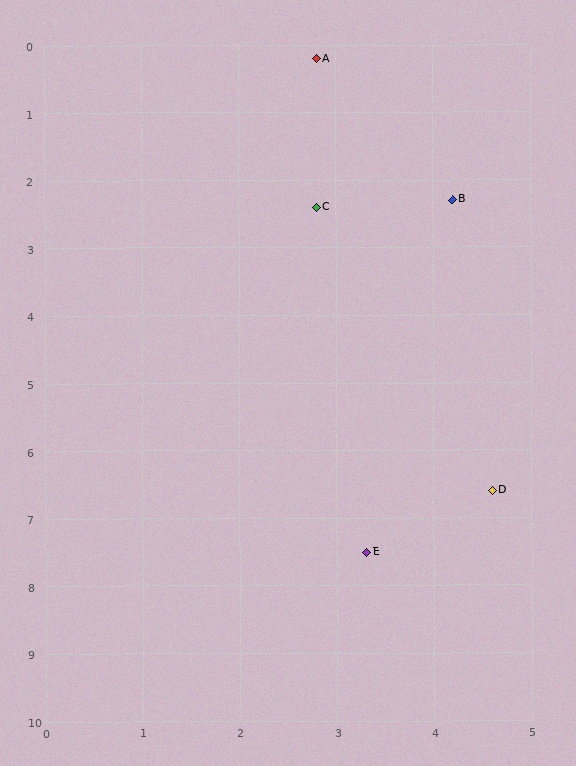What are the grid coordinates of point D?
Point D is at approximately (4.6, 6.6).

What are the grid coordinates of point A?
Point A is at approximately (2.8, 0.2).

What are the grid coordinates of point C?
Point C is at approximately (2.8, 2.4).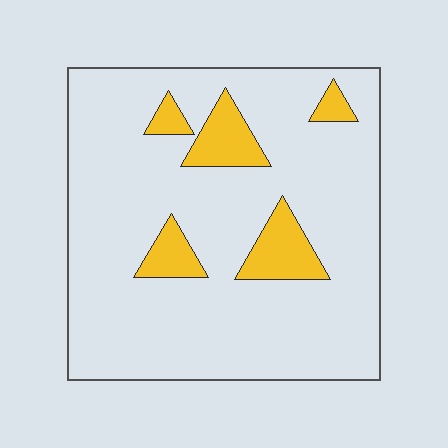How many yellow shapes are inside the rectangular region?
5.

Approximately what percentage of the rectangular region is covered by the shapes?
Approximately 15%.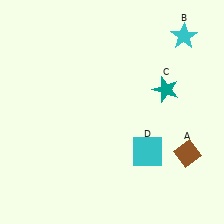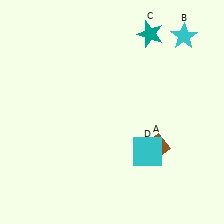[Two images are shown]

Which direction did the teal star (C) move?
The teal star (C) moved up.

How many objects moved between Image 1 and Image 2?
2 objects moved between the two images.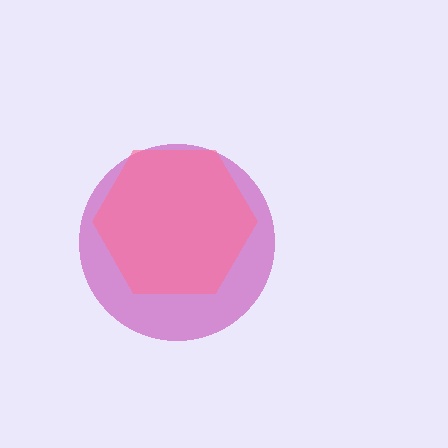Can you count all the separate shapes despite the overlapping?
Yes, there are 2 separate shapes.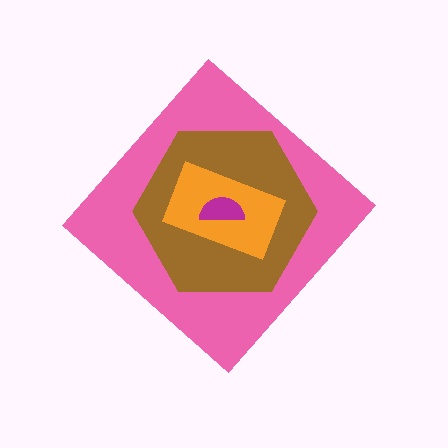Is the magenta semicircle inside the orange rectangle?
Yes.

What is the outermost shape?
The pink diamond.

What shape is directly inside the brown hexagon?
The orange rectangle.